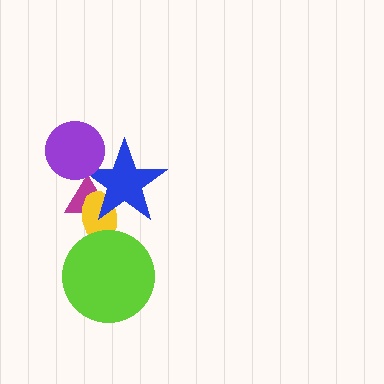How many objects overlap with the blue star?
3 objects overlap with the blue star.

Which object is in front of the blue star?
The purple circle is in front of the blue star.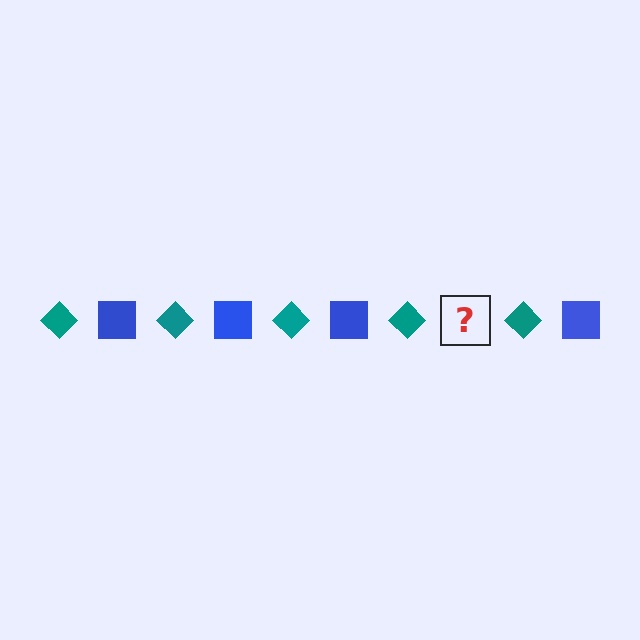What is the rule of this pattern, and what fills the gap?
The rule is that the pattern alternates between teal diamond and blue square. The gap should be filled with a blue square.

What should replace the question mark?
The question mark should be replaced with a blue square.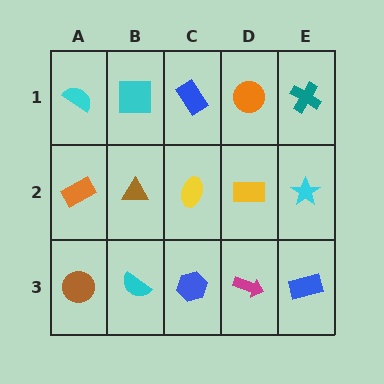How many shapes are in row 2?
5 shapes.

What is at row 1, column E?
A teal cross.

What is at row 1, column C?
A blue rectangle.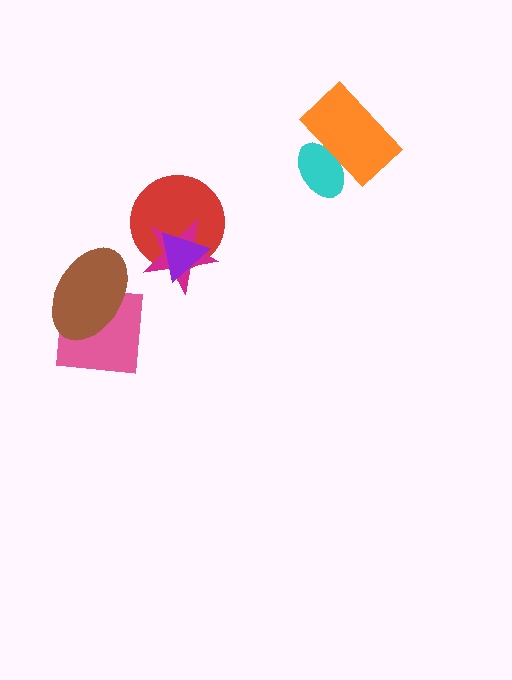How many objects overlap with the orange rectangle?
1 object overlaps with the orange rectangle.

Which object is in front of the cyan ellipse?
The orange rectangle is in front of the cyan ellipse.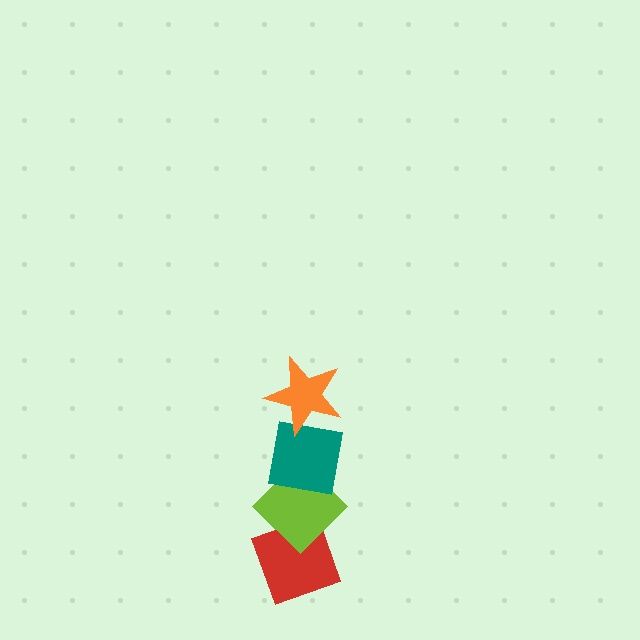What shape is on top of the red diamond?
The lime diamond is on top of the red diamond.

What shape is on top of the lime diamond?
The teal square is on top of the lime diamond.